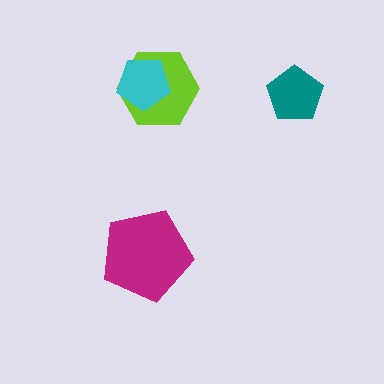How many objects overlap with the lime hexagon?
1 object overlaps with the lime hexagon.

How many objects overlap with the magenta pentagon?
0 objects overlap with the magenta pentagon.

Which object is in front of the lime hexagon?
The cyan pentagon is in front of the lime hexagon.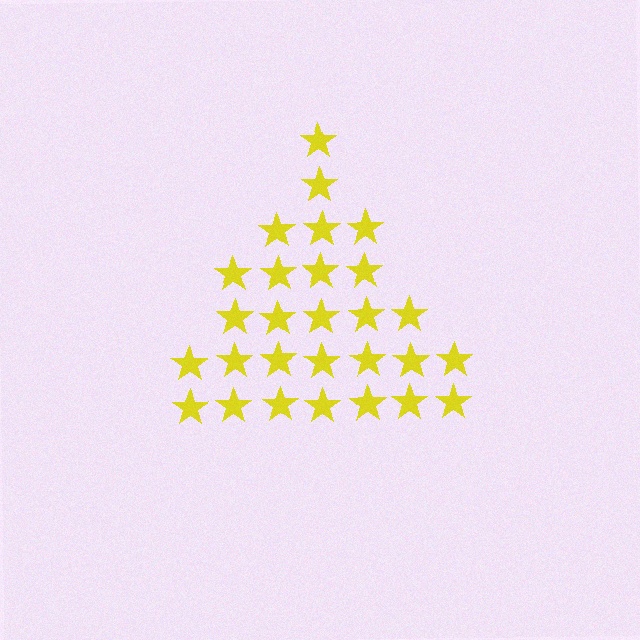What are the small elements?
The small elements are stars.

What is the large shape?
The large shape is a triangle.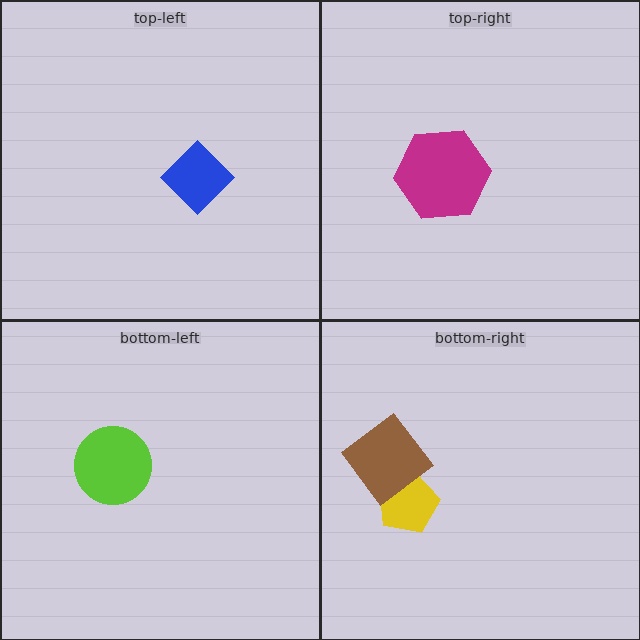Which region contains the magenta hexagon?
The top-right region.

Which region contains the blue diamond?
The top-left region.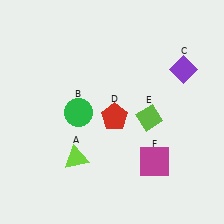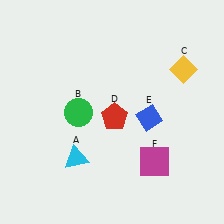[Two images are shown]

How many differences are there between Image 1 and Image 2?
There are 3 differences between the two images.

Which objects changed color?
A changed from lime to cyan. C changed from purple to yellow. E changed from lime to blue.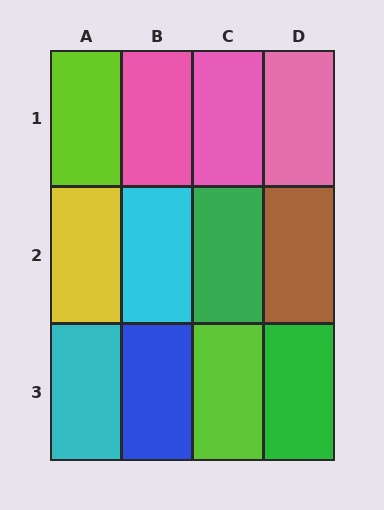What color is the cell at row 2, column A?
Yellow.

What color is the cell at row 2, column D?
Brown.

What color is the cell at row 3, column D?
Green.